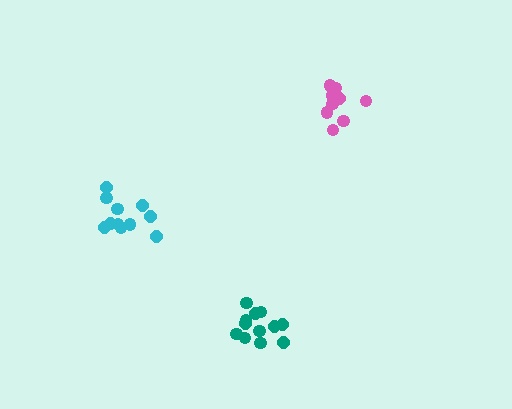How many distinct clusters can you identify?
There are 3 distinct clusters.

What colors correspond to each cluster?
The clusters are colored: teal, cyan, pink.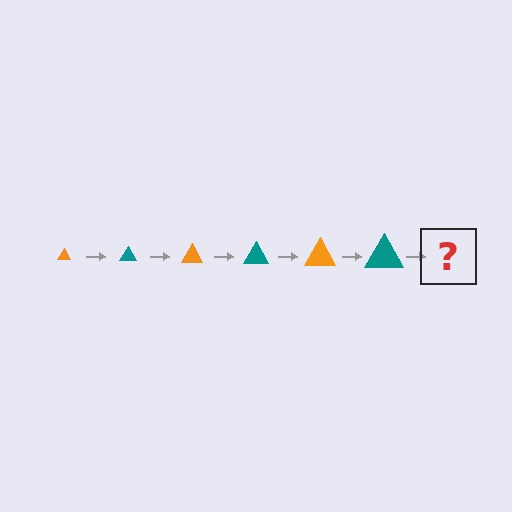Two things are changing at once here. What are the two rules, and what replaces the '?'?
The two rules are that the triangle grows larger each step and the color cycles through orange and teal. The '?' should be an orange triangle, larger than the previous one.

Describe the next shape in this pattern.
It should be an orange triangle, larger than the previous one.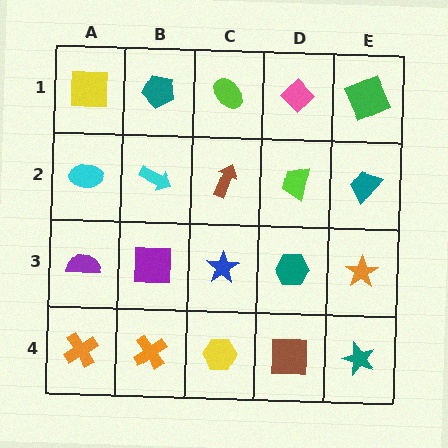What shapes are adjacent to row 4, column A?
A purple semicircle (row 3, column A), an orange cross (row 4, column B).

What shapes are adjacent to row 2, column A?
A yellow square (row 1, column A), a purple semicircle (row 3, column A), a cyan arrow (row 2, column B).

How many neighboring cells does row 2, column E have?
3.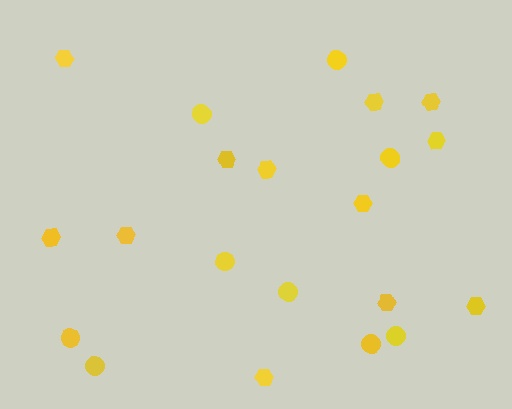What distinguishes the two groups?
There are 2 groups: one group of hexagons (12) and one group of circles (9).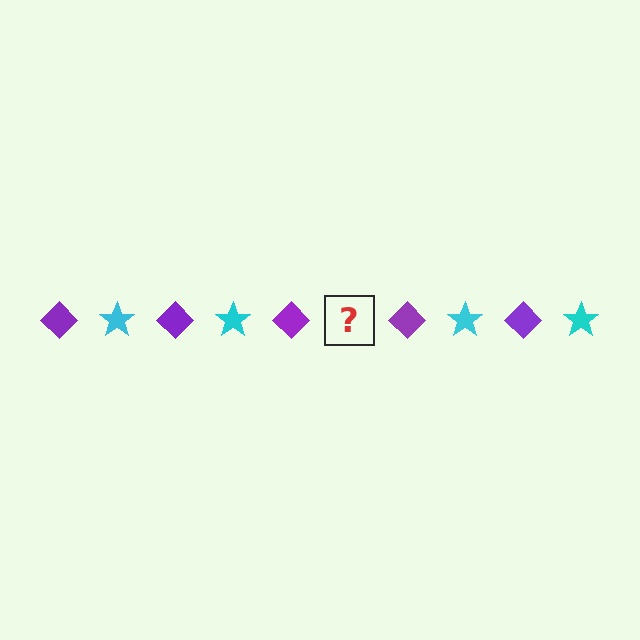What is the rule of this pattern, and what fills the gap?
The rule is that the pattern alternates between purple diamond and cyan star. The gap should be filled with a cyan star.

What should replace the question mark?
The question mark should be replaced with a cyan star.